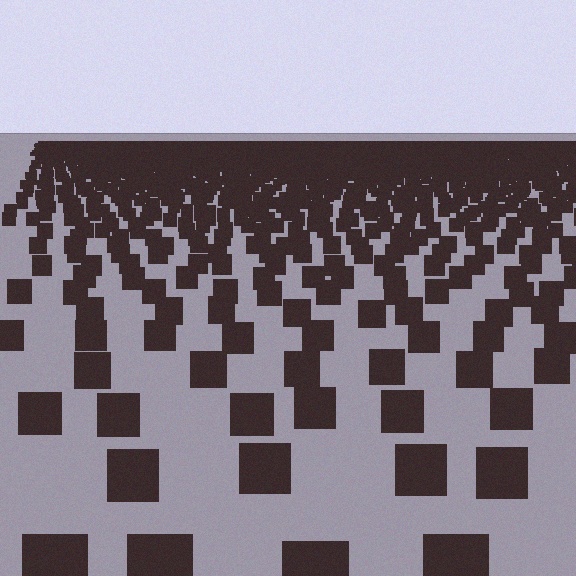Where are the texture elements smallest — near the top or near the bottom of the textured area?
Near the top.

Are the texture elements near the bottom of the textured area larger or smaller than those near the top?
Larger. Near the bottom, elements are closer to the viewer and appear at a bigger on-screen size.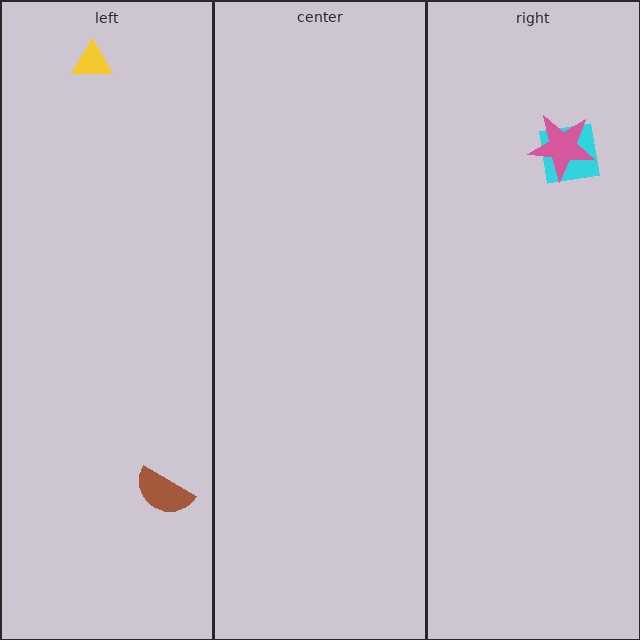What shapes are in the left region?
The brown semicircle, the yellow triangle.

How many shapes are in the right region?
2.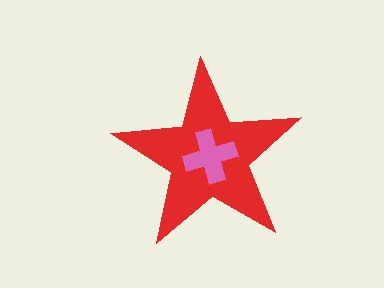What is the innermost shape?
The pink cross.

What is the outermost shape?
The red star.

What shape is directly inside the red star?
The pink cross.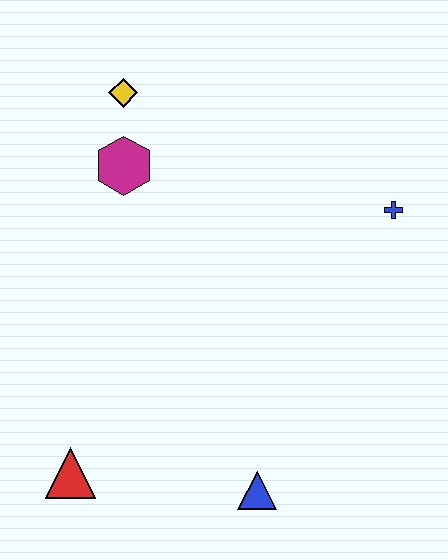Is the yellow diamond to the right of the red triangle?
Yes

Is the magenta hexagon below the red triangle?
No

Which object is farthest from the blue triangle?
The yellow diamond is farthest from the blue triangle.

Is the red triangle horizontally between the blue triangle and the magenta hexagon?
No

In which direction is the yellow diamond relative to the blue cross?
The yellow diamond is to the left of the blue cross.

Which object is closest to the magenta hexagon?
The yellow diamond is closest to the magenta hexagon.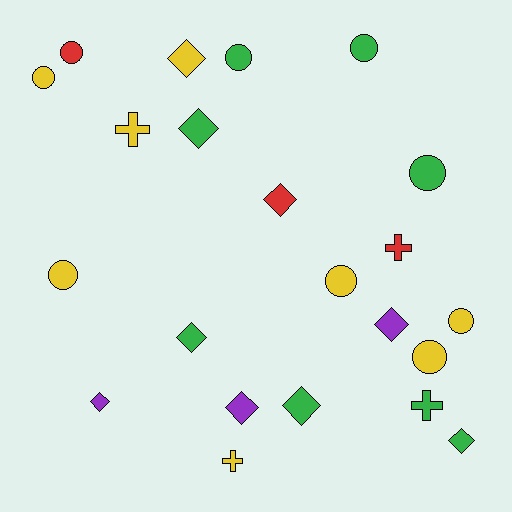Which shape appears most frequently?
Circle, with 9 objects.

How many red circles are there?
There is 1 red circle.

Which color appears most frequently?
Yellow, with 8 objects.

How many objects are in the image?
There are 22 objects.